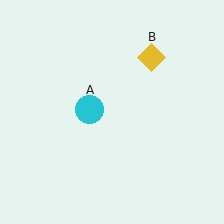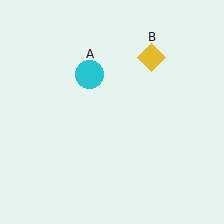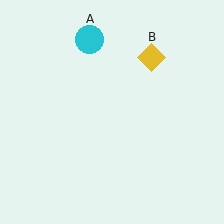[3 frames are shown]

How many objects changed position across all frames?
1 object changed position: cyan circle (object A).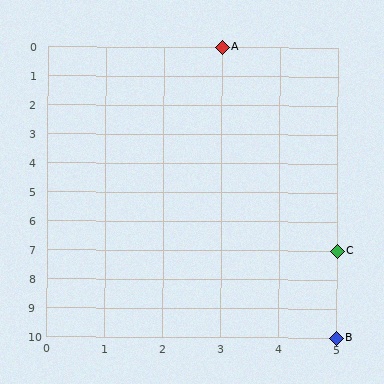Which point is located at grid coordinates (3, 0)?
Point A is at (3, 0).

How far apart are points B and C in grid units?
Points B and C are 3 rows apart.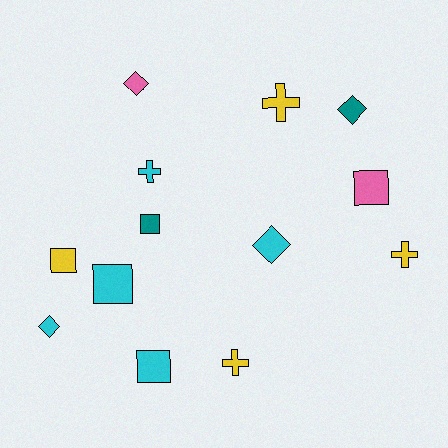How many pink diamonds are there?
There is 1 pink diamond.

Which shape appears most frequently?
Square, with 5 objects.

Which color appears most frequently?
Cyan, with 5 objects.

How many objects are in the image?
There are 13 objects.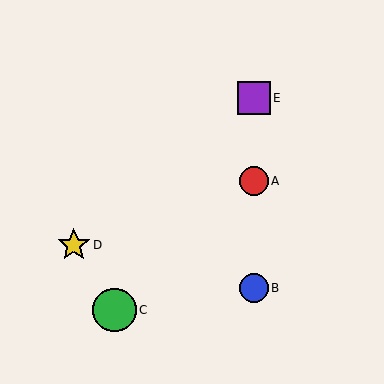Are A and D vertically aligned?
No, A is at x≈254 and D is at x≈74.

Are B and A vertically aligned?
Yes, both are at x≈254.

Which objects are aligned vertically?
Objects A, B, E are aligned vertically.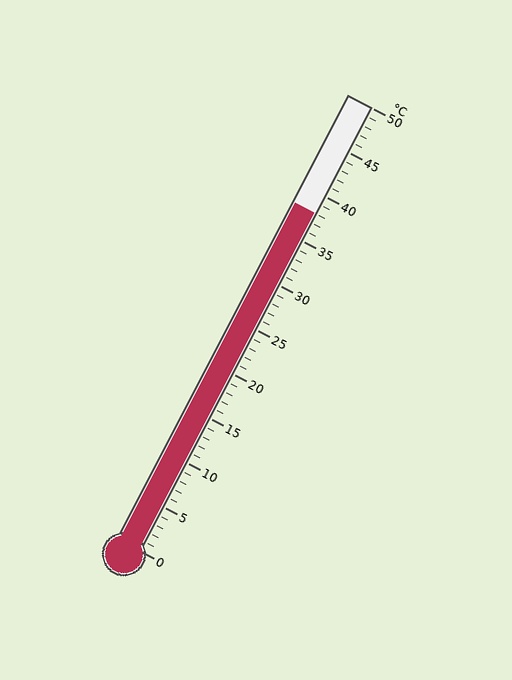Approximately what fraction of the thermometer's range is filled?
The thermometer is filled to approximately 75% of its range.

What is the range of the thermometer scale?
The thermometer scale ranges from 0°C to 50°C.